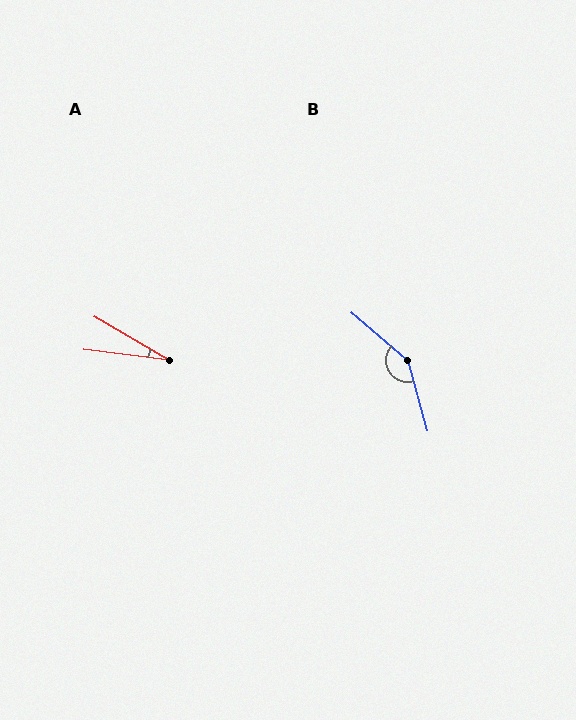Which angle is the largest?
B, at approximately 146 degrees.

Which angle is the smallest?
A, at approximately 24 degrees.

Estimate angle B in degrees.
Approximately 146 degrees.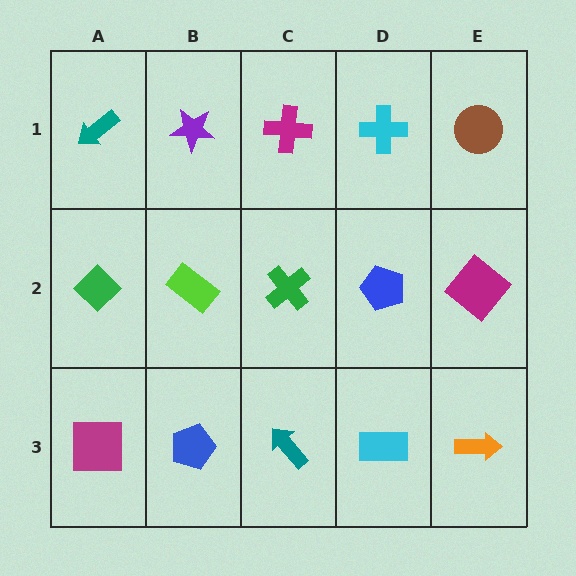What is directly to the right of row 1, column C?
A cyan cross.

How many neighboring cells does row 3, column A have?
2.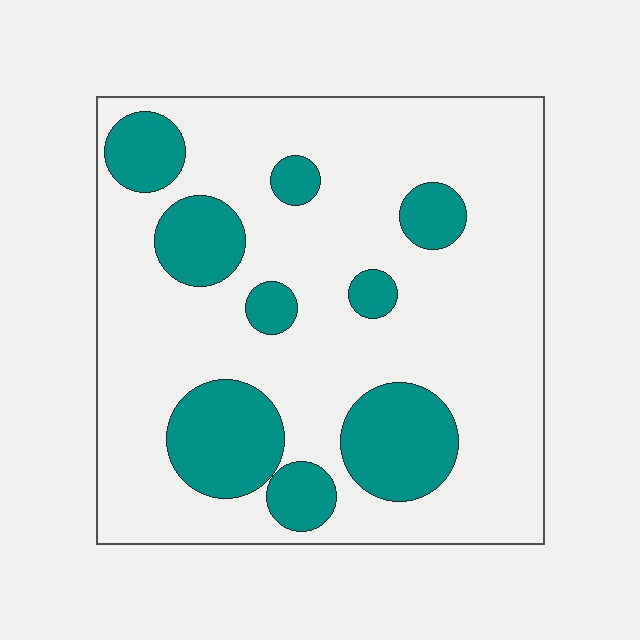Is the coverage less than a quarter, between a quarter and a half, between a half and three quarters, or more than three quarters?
Less than a quarter.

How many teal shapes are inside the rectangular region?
9.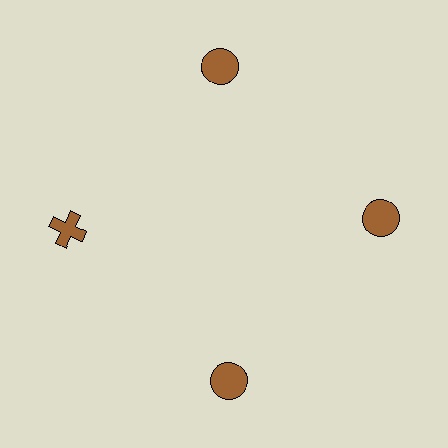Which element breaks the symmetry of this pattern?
The brown cross at roughly the 9 o'clock position breaks the symmetry. All other shapes are brown circles.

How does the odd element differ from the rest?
It has a different shape: cross instead of circle.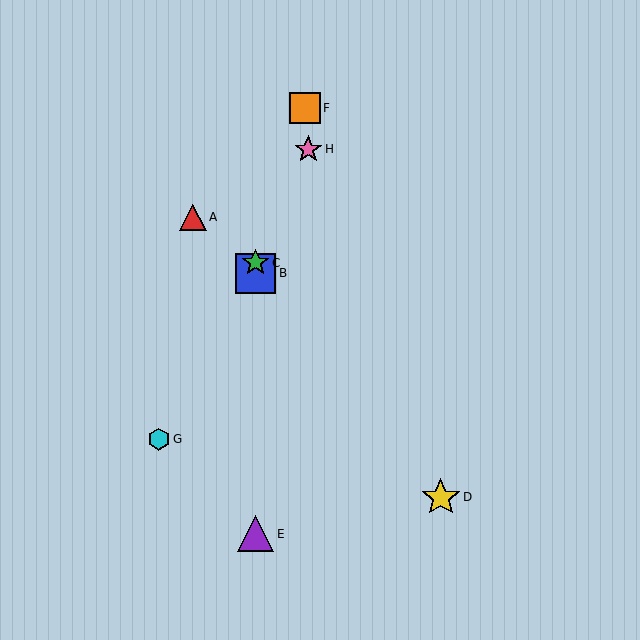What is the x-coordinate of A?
Object A is at x≈193.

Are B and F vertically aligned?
No, B is at x≈255 and F is at x≈305.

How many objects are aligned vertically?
3 objects (B, C, E) are aligned vertically.